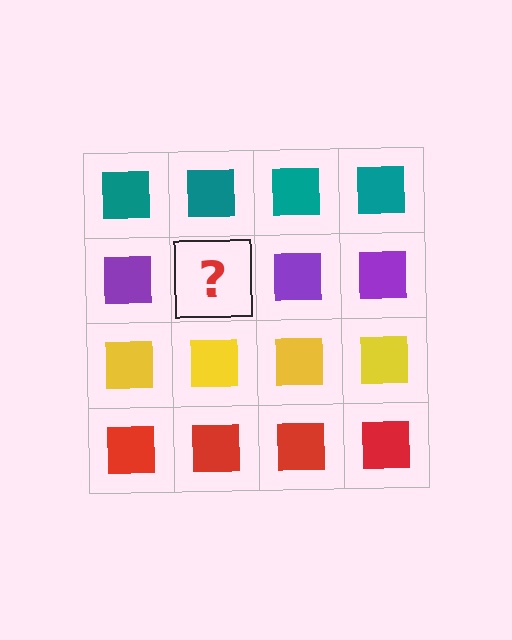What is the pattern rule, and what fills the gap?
The rule is that each row has a consistent color. The gap should be filled with a purple square.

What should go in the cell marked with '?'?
The missing cell should contain a purple square.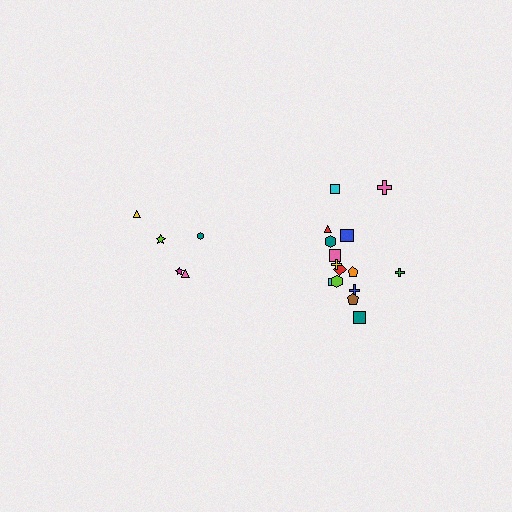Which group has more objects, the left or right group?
The right group.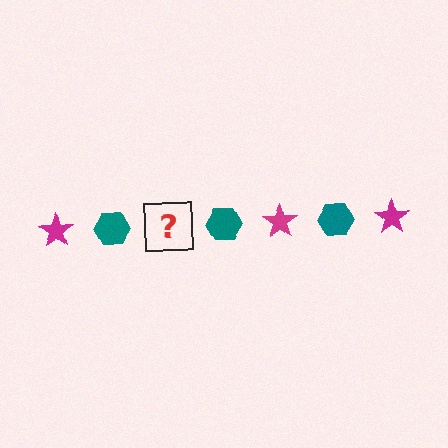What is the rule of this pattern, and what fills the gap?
The rule is that the pattern alternates between magenta star and teal hexagon. The gap should be filled with a magenta star.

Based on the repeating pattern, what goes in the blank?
The blank should be a magenta star.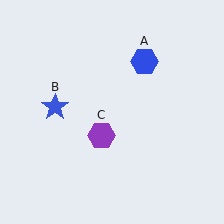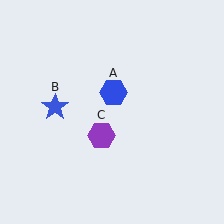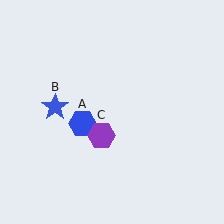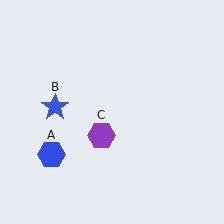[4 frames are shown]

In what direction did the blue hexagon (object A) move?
The blue hexagon (object A) moved down and to the left.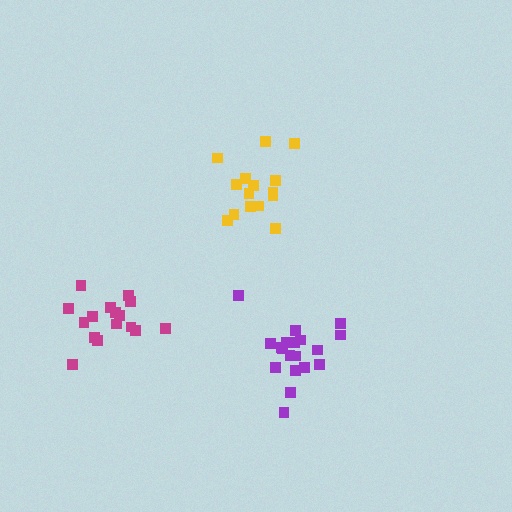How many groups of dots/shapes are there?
There are 3 groups.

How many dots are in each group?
Group 1: 16 dots, Group 2: 19 dots, Group 3: 15 dots (50 total).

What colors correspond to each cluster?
The clusters are colored: magenta, purple, yellow.